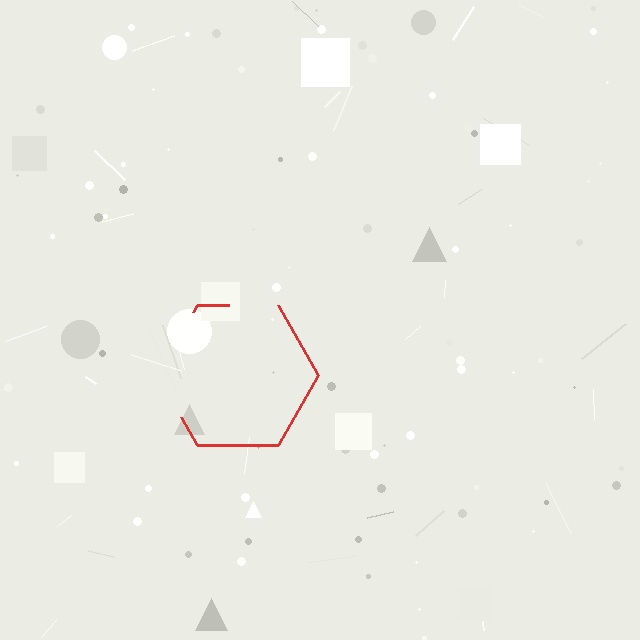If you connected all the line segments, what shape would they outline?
They would outline a hexagon.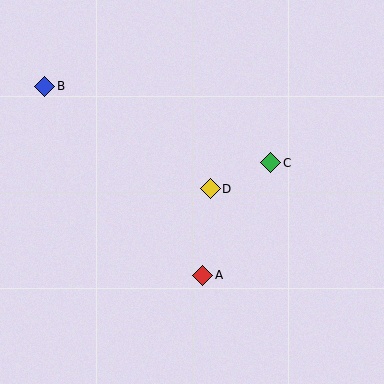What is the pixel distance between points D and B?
The distance between D and B is 195 pixels.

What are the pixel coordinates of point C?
Point C is at (271, 163).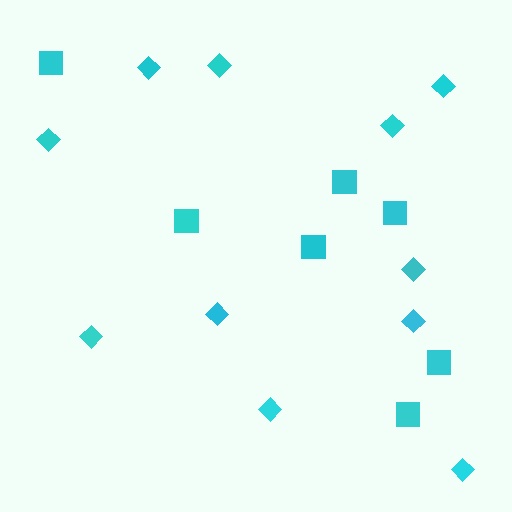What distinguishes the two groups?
There are 2 groups: one group of diamonds (11) and one group of squares (7).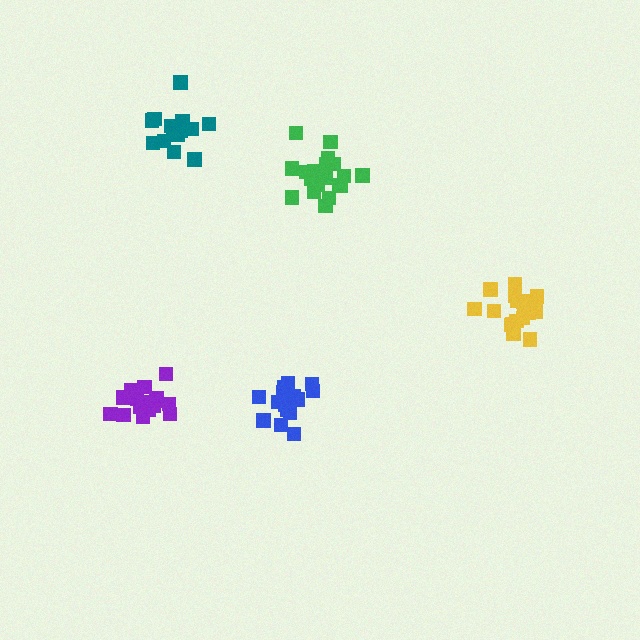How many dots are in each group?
Group 1: 19 dots, Group 2: 15 dots, Group 3: 18 dots, Group 4: 20 dots, Group 5: 15 dots (87 total).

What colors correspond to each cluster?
The clusters are colored: green, blue, purple, yellow, teal.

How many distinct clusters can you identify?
There are 5 distinct clusters.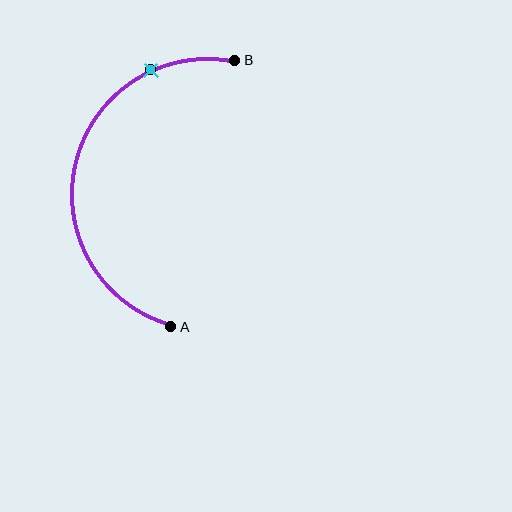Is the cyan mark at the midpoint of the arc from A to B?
No. The cyan mark lies on the arc but is closer to endpoint B. The arc midpoint would be at the point on the curve equidistant along the arc from both A and B.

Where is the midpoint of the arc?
The arc midpoint is the point on the curve farthest from the straight line joining A and B. It sits to the left of that line.